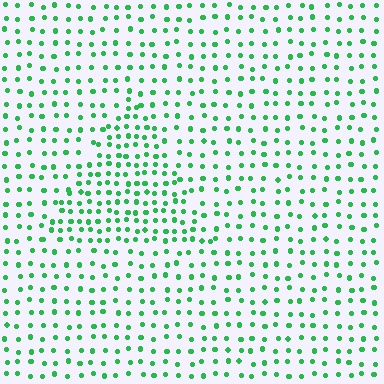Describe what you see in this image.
The image contains small green elements arranged at two different densities. A triangle-shaped region is visible where the elements are more densely packed than the surrounding area.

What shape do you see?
I see a triangle.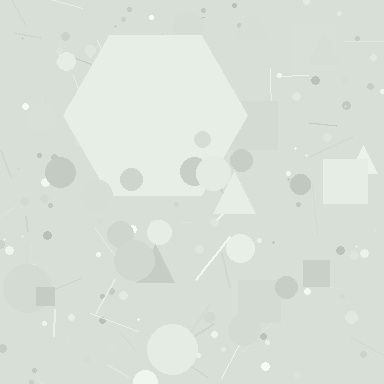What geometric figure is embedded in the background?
A hexagon is embedded in the background.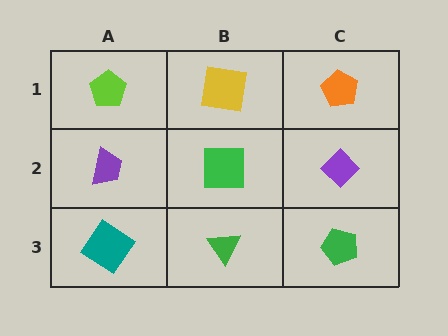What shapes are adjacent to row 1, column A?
A purple trapezoid (row 2, column A), a yellow square (row 1, column B).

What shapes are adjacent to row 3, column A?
A purple trapezoid (row 2, column A), a green triangle (row 3, column B).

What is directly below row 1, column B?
A green square.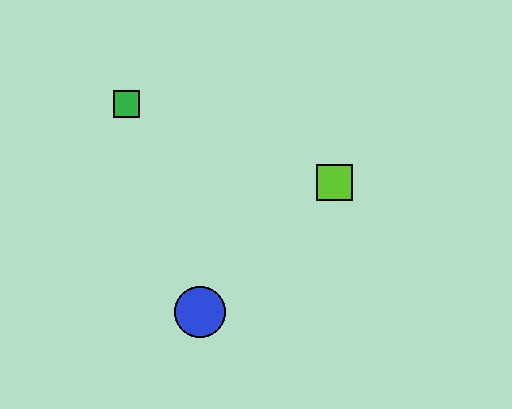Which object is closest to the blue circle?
The lime square is closest to the blue circle.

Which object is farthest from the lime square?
The green square is farthest from the lime square.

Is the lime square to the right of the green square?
Yes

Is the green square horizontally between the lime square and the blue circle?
No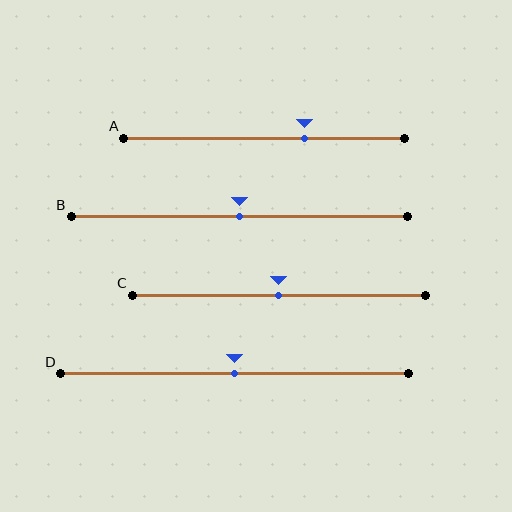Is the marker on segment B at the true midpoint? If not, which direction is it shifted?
Yes, the marker on segment B is at the true midpoint.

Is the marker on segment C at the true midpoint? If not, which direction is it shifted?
Yes, the marker on segment C is at the true midpoint.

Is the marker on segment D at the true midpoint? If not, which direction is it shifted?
Yes, the marker on segment D is at the true midpoint.